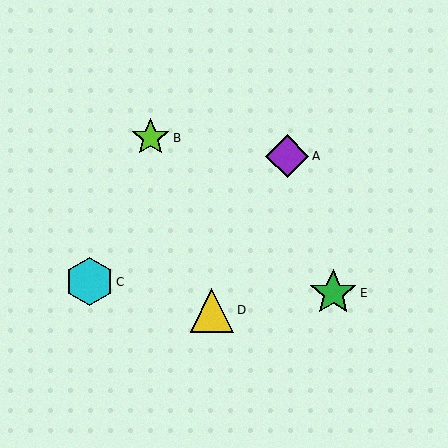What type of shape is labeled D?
Shape D is a yellow triangle.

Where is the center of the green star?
The center of the green star is at (333, 293).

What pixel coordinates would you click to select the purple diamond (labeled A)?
Click at (287, 156) to select the purple diamond A.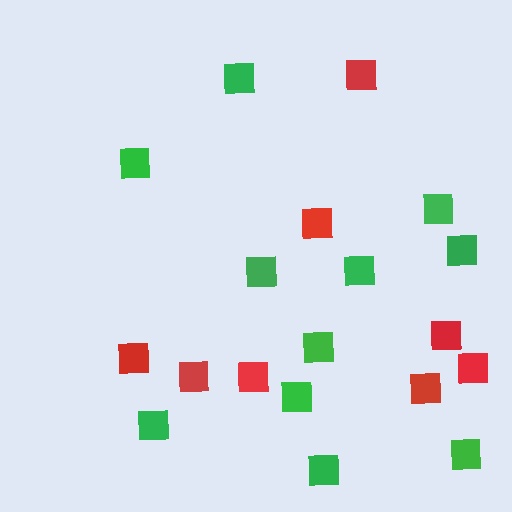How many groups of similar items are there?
There are 2 groups: one group of green squares (11) and one group of red squares (8).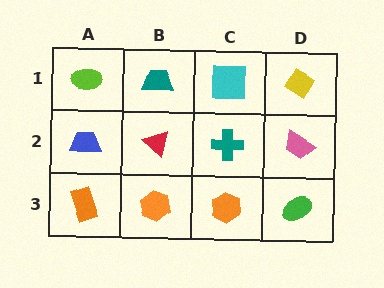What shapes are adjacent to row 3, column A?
A blue trapezoid (row 2, column A), an orange hexagon (row 3, column B).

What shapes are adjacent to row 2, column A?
A lime ellipse (row 1, column A), an orange rectangle (row 3, column A), a red triangle (row 2, column B).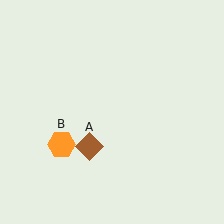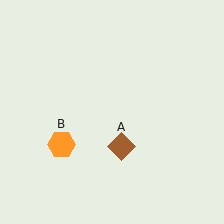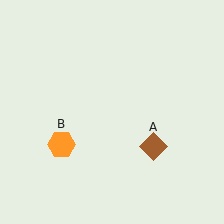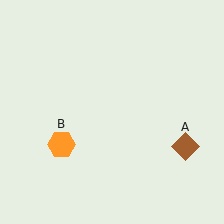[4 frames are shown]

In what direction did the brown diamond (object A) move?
The brown diamond (object A) moved right.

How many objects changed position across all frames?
1 object changed position: brown diamond (object A).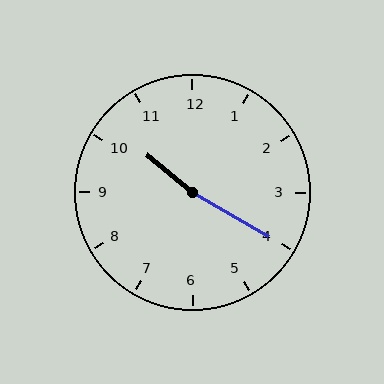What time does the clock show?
10:20.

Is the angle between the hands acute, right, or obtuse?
It is obtuse.